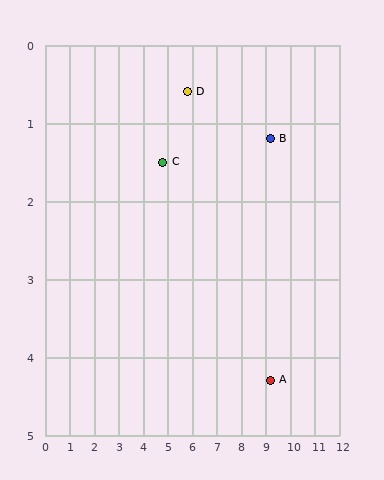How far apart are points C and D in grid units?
Points C and D are about 1.3 grid units apart.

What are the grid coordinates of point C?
Point C is at approximately (4.8, 1.5).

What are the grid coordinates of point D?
Point D is at approximately (5.8, 0.6).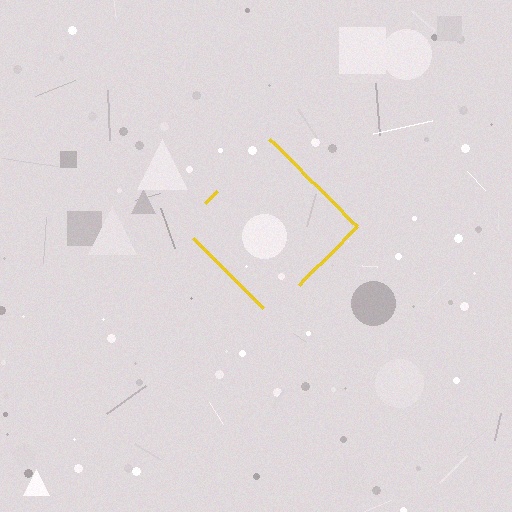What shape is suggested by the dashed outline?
The dashed outline suggests a diamond.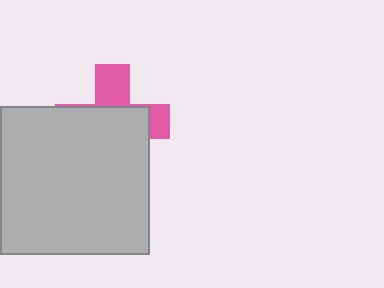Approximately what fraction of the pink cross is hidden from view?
Roughly 67% of the pink cross is hidden behind the light gray square.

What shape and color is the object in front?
The object in front is a light gray square.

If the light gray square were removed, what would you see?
You would see the complete pink cross.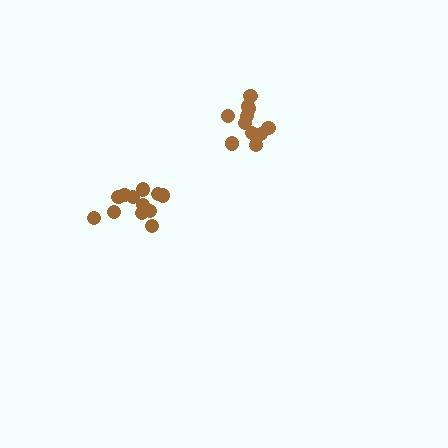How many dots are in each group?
Group 1: 11 dots, Group 2: 12 dots (23 total).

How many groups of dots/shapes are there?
There are 2 groups.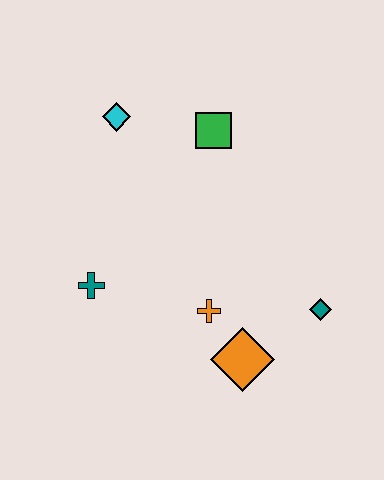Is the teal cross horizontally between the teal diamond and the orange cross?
No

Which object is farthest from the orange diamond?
The cyan diamond is farthest from the orange diamond.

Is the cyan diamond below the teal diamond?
No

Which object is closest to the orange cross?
The orange diamond is closest to the orange cross.